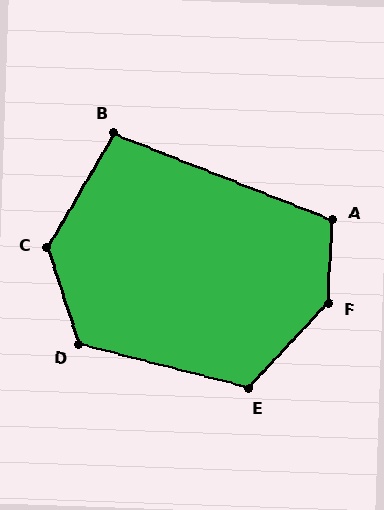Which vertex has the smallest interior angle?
B, at approximately 99 degrees.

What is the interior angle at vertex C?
Approximately 132 degrees (obtuse).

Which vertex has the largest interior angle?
F, at approximately 139 degrees.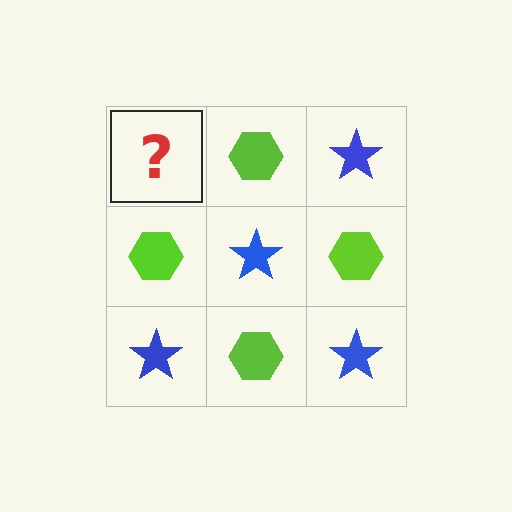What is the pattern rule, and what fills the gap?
The rule is that it alternates blue star and lime hexagon in a checkerboard pattern. The gap should be filled with a blue star.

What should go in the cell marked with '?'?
The missing cell should contain a blue star.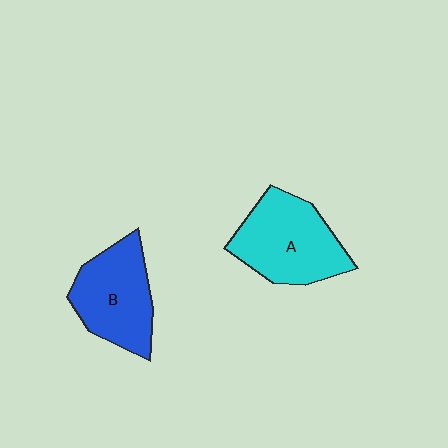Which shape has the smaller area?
Shape B (blue).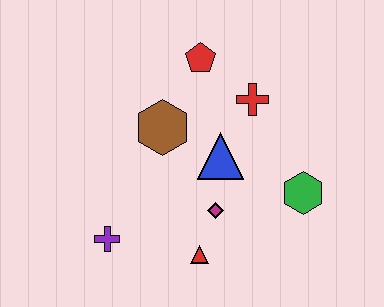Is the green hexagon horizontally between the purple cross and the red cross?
No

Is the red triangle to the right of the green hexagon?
No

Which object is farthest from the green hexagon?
The purple cross is farthest from the green hexagon.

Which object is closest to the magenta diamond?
The red triangle is closest to the magenta diamond.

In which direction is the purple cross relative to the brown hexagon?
The purple cross is below the brown hexagon.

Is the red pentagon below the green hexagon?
No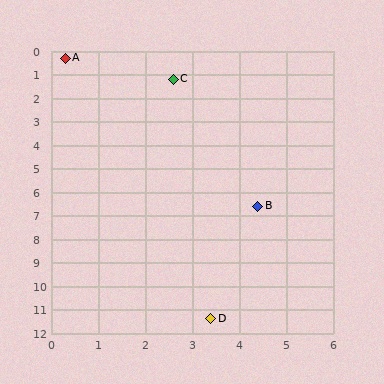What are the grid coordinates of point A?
Point A is at approximately (0.3, 0.3).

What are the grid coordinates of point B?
Point B is at approximately (4.4, 6.6).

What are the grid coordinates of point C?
Point C is at approximately (2.6, 1.2).